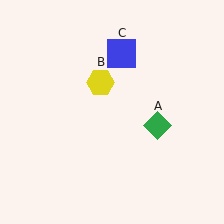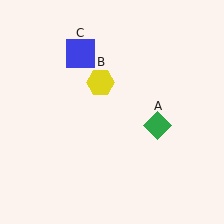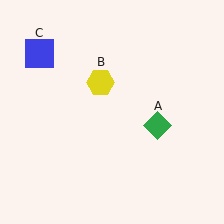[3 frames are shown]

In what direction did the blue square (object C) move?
The blue square (object C) moved left.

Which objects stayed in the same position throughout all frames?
Green diamond (object A) and yellow hexagon (object B) remained stationary.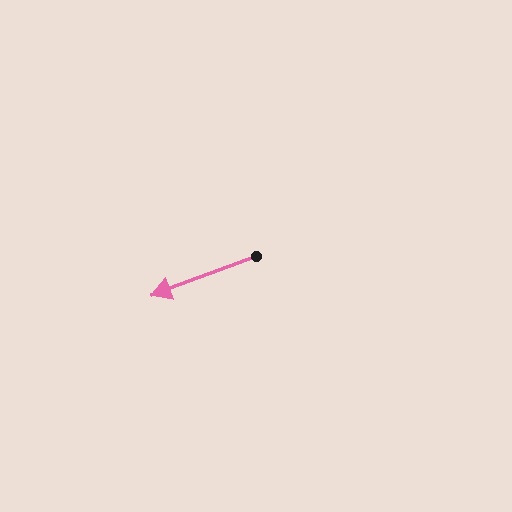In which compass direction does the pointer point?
West.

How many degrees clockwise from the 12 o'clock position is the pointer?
Approximately 249 degrees.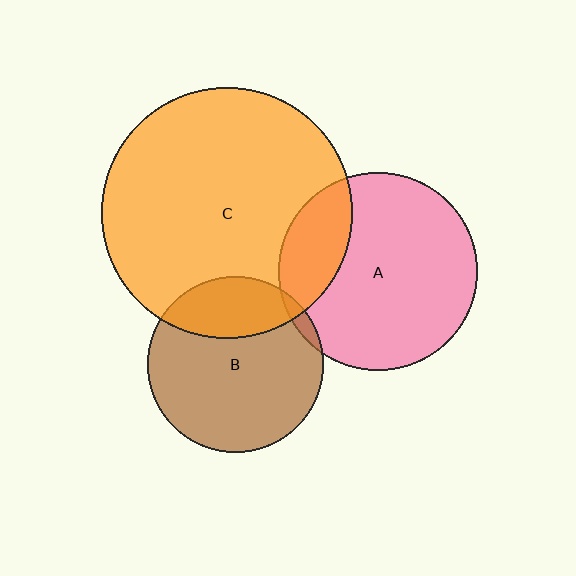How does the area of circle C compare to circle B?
Approximately 2.0 times.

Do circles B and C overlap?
Yes.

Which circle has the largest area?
Circle C (orange).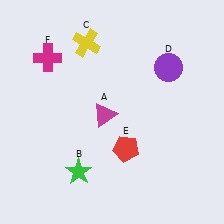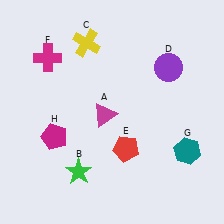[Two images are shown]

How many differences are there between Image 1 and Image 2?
There are 2 differences between the two images.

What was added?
A teal hexagon (G), a magenta pentagon (H) were added in Image 2.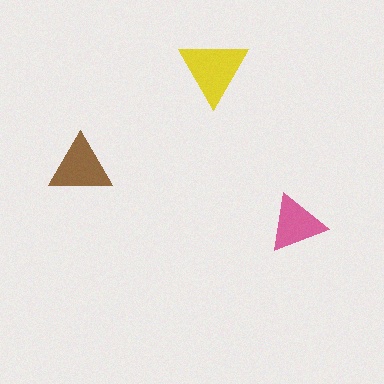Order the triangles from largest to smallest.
the yellow one, the brown one, the pink one.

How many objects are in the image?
There are 3 objects in the image.